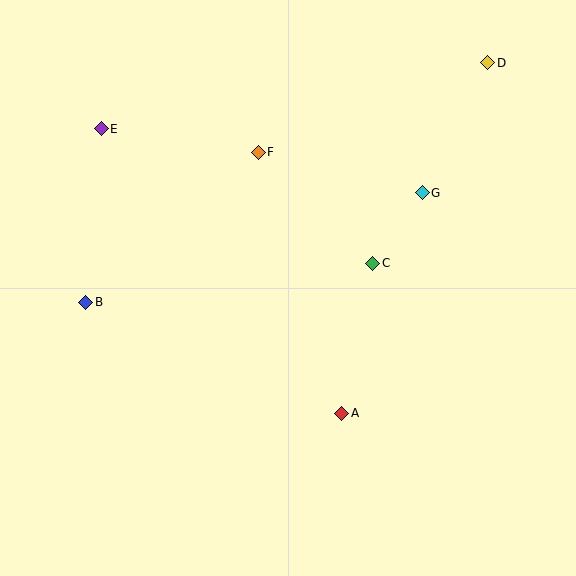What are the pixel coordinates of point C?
Point C is at (373, 263).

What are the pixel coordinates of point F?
Point F is at (258, 152).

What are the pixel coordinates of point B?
Point B is at (86, 302).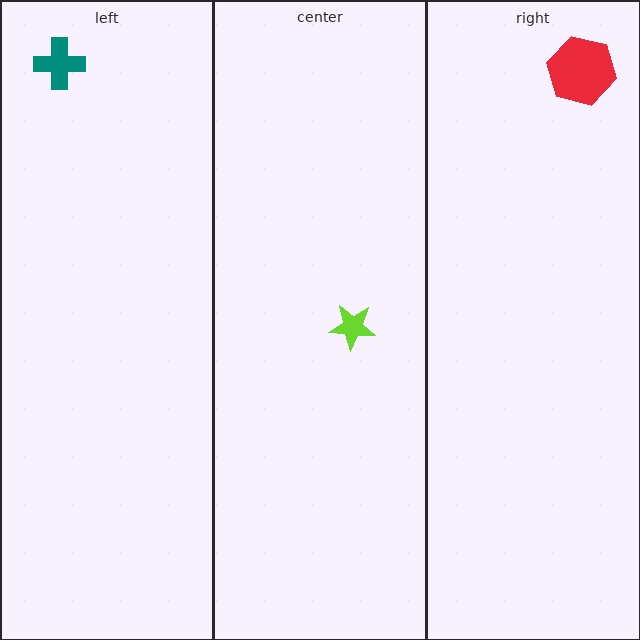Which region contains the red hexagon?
The right region.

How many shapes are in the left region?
1.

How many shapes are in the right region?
1.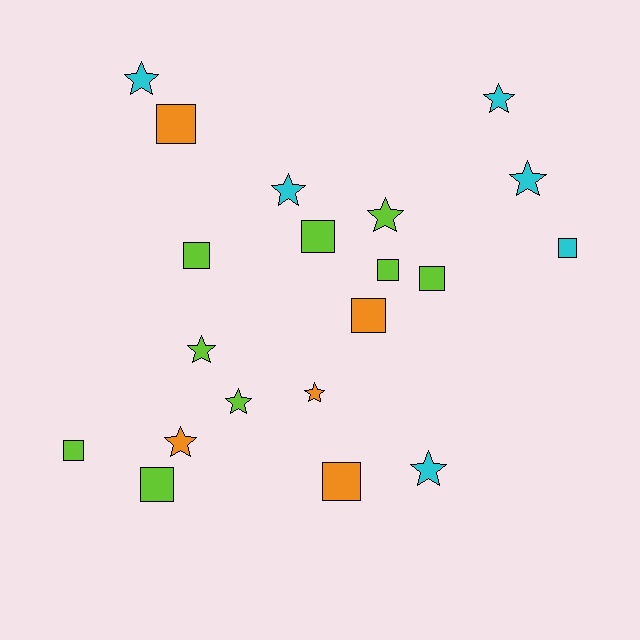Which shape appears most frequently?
Square, with 10 objects.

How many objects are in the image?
There are 20 objects.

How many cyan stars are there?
There are 5 cyan stars.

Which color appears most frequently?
Lime, with 9 objects.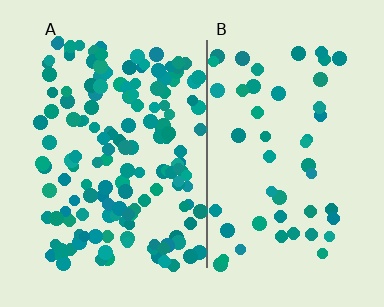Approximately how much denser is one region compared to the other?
Approximately 3.2× — region A over region B.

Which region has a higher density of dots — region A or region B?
A (the left).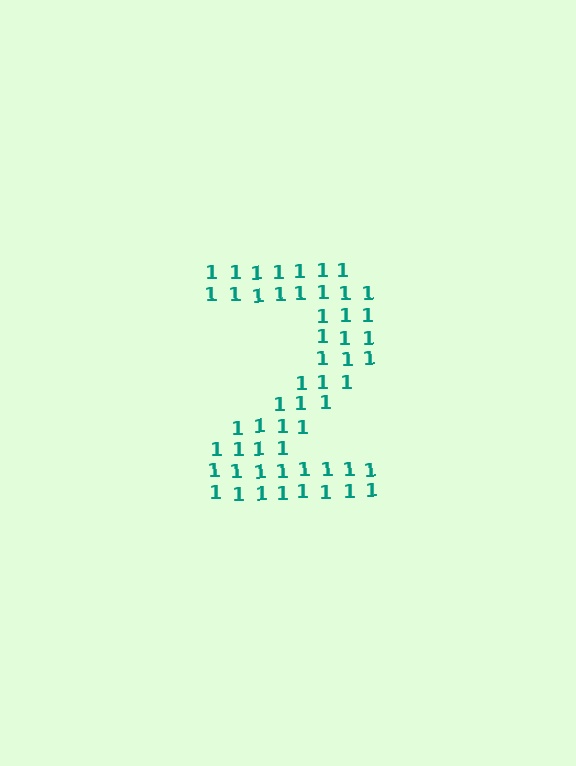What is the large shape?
The large shape is the digit 2.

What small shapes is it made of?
It is made of small digit 1's.